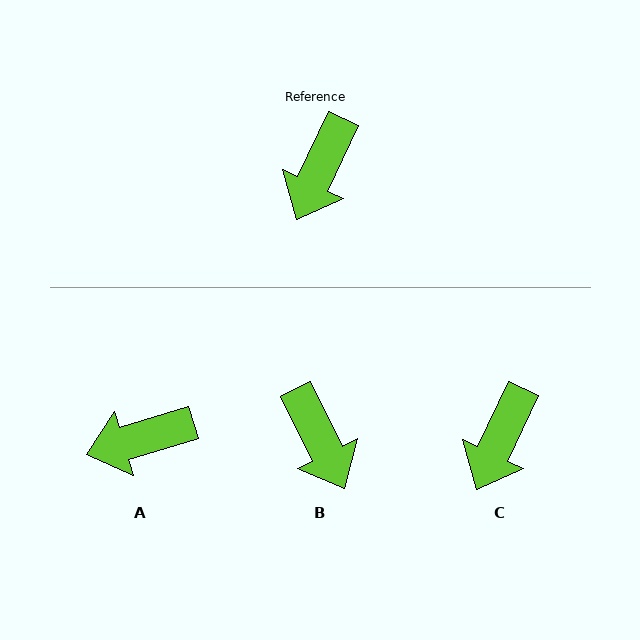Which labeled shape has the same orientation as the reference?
C.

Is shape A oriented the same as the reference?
No, it is off by about 48 degrees.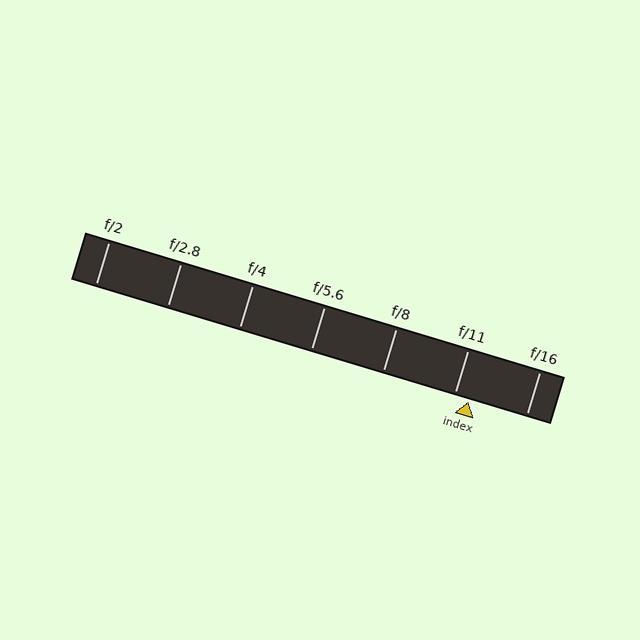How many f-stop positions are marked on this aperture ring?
There are 7 f-stop positions marked.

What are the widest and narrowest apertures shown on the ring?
The widest aperture shown is f/2 and the narrowest is f/16.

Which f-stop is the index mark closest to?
The index mark is closest to f/11.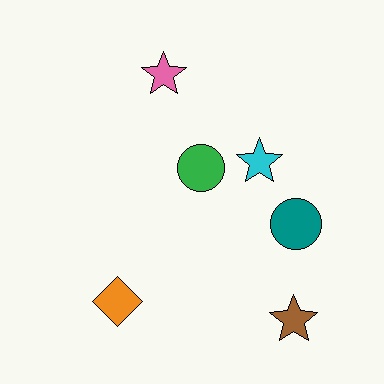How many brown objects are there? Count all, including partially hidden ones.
There is 1 brown object.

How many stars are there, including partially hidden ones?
There are 3 stars.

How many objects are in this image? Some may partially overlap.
There are 6 objects.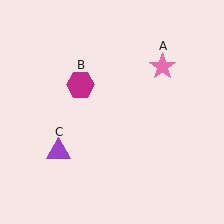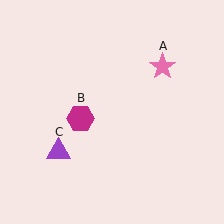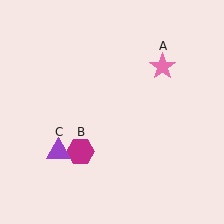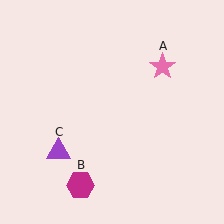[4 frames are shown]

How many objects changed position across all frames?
1 object changed position: magenta hexagon (object B).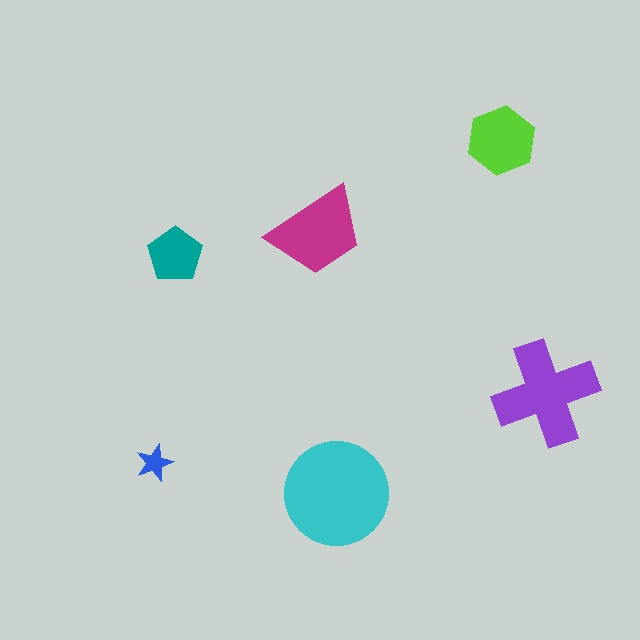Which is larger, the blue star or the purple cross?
The purple cross.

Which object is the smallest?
The blue star.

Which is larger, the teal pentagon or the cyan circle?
The cyan circle.